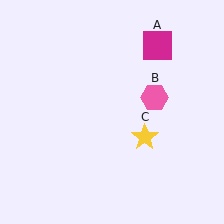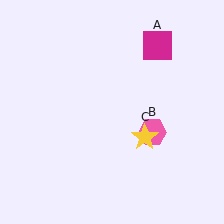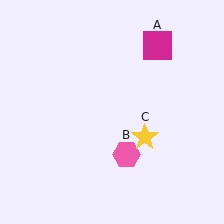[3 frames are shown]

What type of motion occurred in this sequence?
The pink hexagon (object B) rotated clockwise around the center of the scene.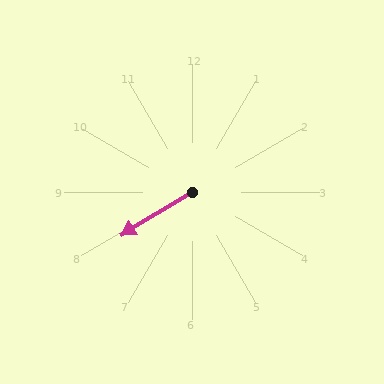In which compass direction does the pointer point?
Southwest.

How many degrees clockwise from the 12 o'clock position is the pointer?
Approximately 239 degrees.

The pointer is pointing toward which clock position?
Roughly 8 o'clock.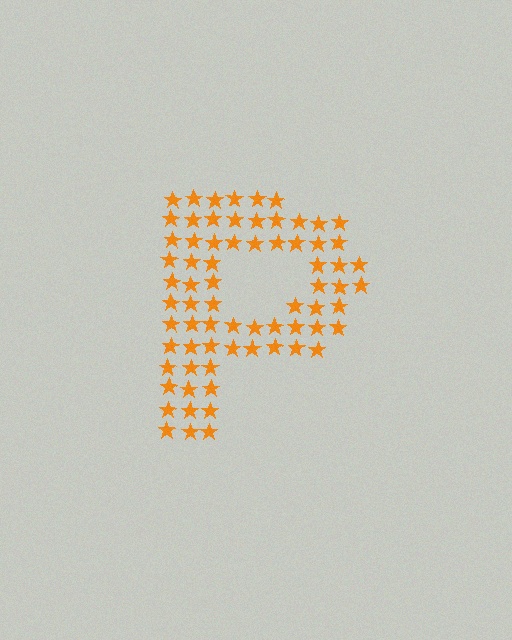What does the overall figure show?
The overall figure shows the letter P.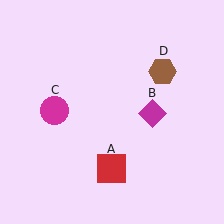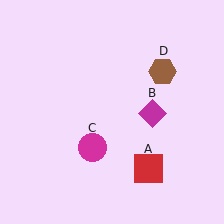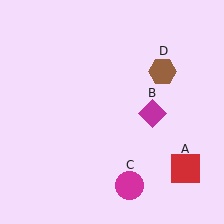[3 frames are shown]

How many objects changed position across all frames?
2 objects changed position: red square (object A), magenta circle (object C).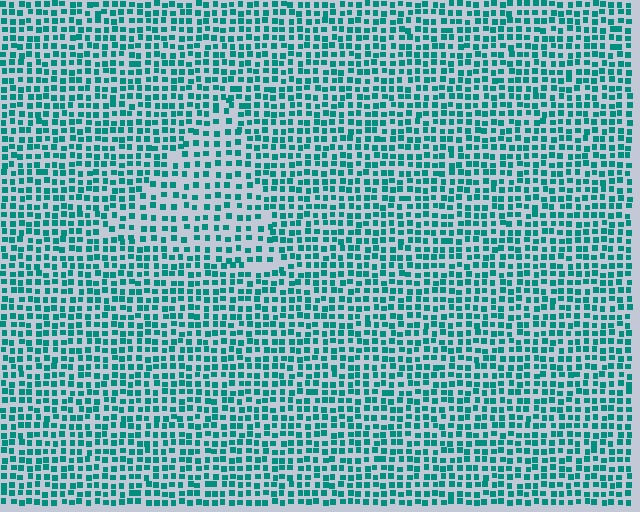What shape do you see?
I see a triangle.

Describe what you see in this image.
The image contains small teal elements arranged at two different densities. A triangle-shaped region is visible where the elements are less densely packed than the surrounding area.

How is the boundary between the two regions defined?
The boundary is defined by a change in element density (approximately 1.6x ratio). All elements are the same color, size, and shape.